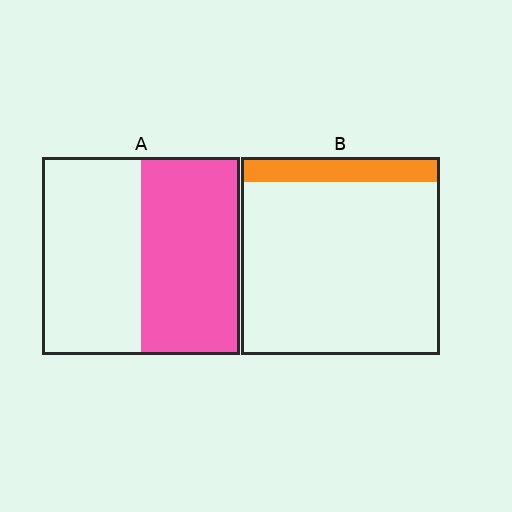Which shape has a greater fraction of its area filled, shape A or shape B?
Shape A.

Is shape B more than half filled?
No.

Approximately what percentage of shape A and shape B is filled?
A is approximately 50% and B is approximately 15%.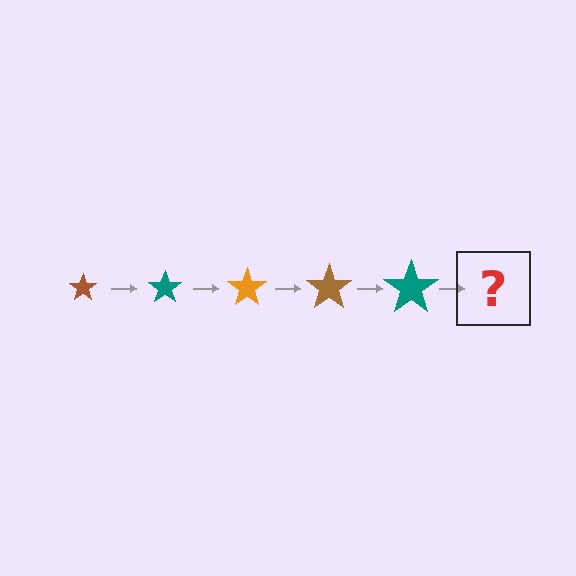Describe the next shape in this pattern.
It should be an orange star, larger than the previous one.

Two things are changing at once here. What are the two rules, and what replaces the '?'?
The two rules are that the star grows larger each step and the color cycles through brown, teal, and orange. The '?' should be an orange star, larger than the previous one.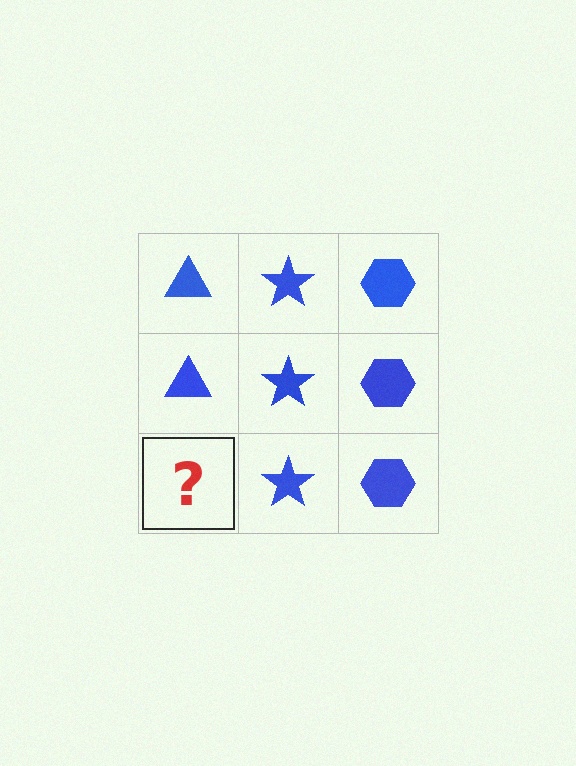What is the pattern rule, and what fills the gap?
The rule is that each column has a consistent shape. The gap should be filled with a blue triangle.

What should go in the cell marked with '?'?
The missing cell should contain a blue triangle.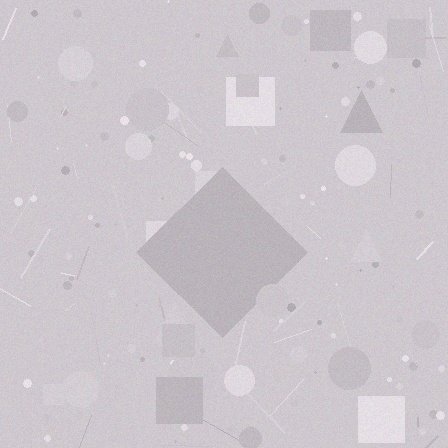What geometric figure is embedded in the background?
A diamond is embedded in the background.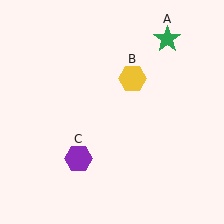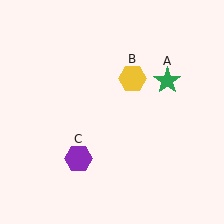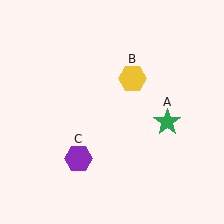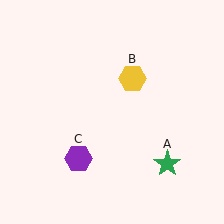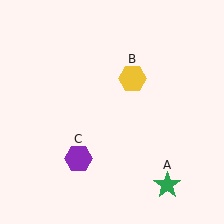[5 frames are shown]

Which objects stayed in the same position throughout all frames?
Yellow hexagon (object B) and purple hexagon (object C) remained stationary.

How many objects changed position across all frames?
1 object changed position: green star (object A).